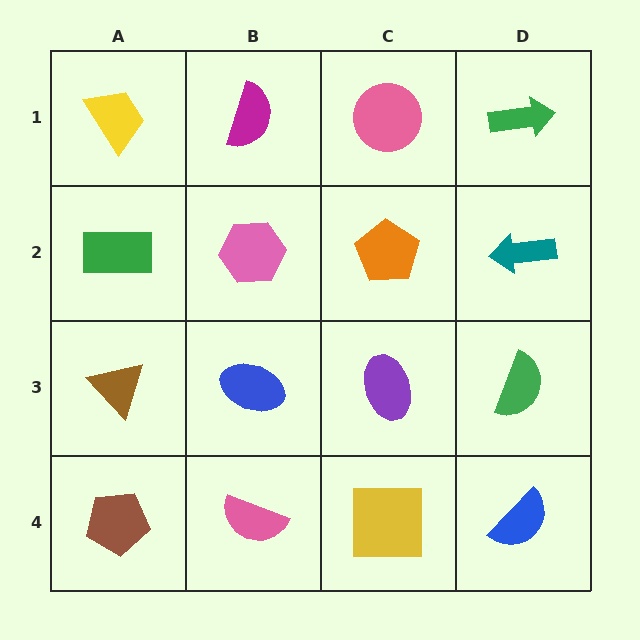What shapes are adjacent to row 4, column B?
A blue ellipse (row 3, column B), a brown pentagon (row 4, column A), a yellow square (row 4, column C).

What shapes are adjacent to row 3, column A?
A green rectangle (row 2, column A), a brown pentagon (row 4, column A), a blue ellipse (row 3, column B).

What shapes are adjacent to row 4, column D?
A green semicircle (row 3, column D), a yellow square (row 4, column C).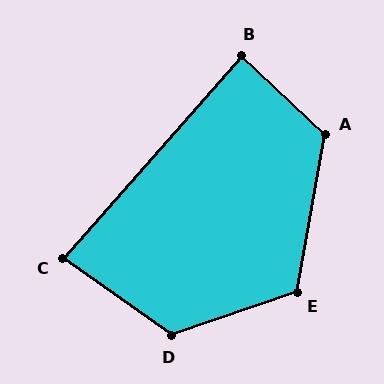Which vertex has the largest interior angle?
D, at approximately 125 degrees.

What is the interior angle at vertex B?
Approximately 88 degrees (approximately right).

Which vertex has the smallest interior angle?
C, at approximately 84 degrees.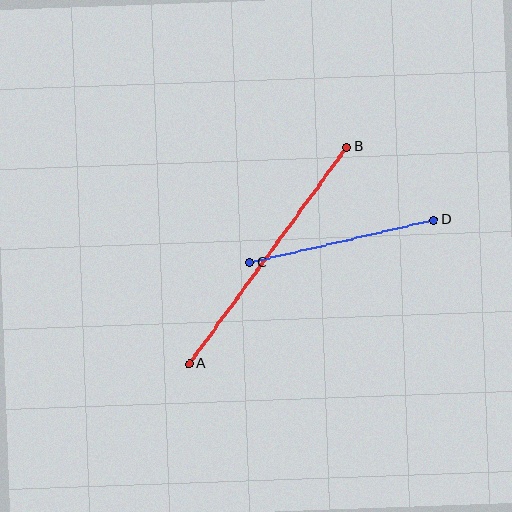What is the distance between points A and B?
The distance is approximately 268 pixels.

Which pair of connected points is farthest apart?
Points A and B are farthest apart.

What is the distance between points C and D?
The distance is approximately 189 pixels.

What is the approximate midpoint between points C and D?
The midpoint is at approximately (342, 241) pixels.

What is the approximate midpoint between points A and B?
The midpoint is at approximately (268, 255) pixels.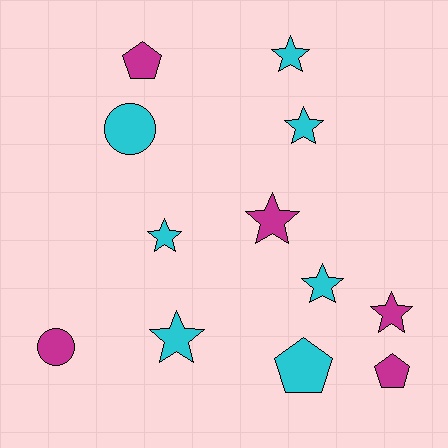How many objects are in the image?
There are 12 objects.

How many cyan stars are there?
There are 5 cyan stars.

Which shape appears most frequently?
Star, with 7 objects.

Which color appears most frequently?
Cyan, with 7 objects.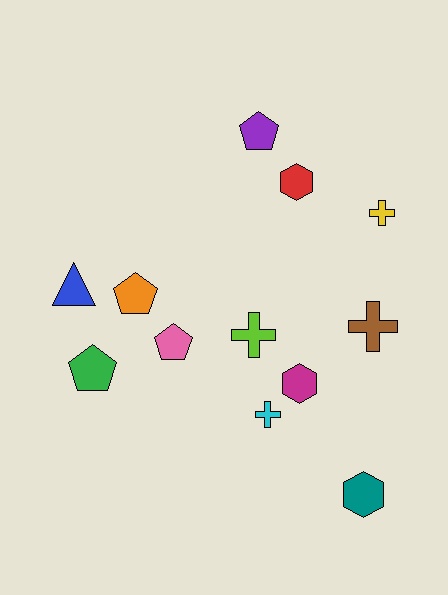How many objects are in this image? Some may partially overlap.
There are 12 objects.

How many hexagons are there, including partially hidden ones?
There are 3 hexagons.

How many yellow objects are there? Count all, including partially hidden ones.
There is 1 yellow object.